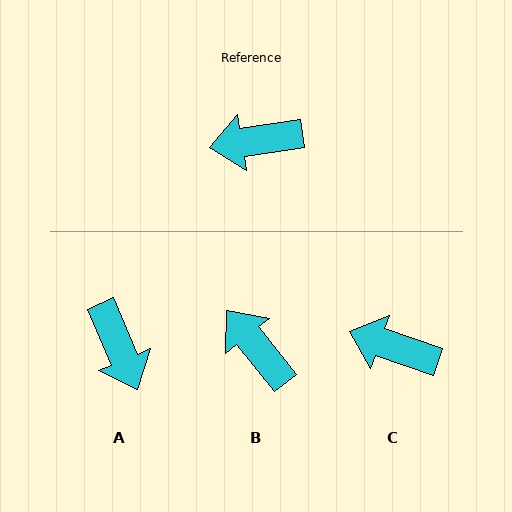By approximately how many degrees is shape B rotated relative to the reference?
Approximately 60 degrees clockwise.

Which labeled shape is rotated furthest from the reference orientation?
A, about 104 degrees away.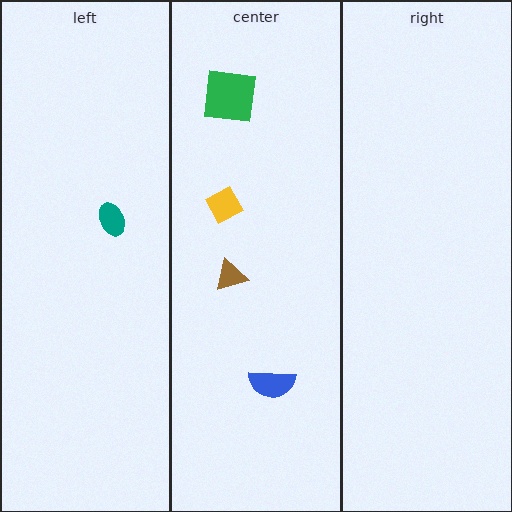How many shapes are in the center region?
4.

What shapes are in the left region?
The teal ellipse.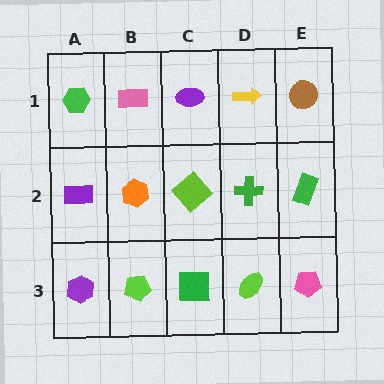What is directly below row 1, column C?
A lime diamond.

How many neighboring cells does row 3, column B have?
3.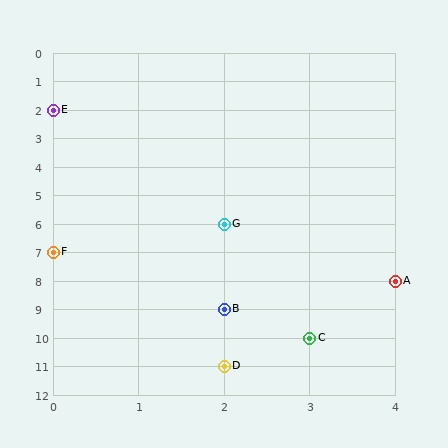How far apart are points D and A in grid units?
Points D and A are 2 columns and 3 rows apart (about 3.6 grid units diagonally).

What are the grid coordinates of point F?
Point F is at grid coordinates (0, 7).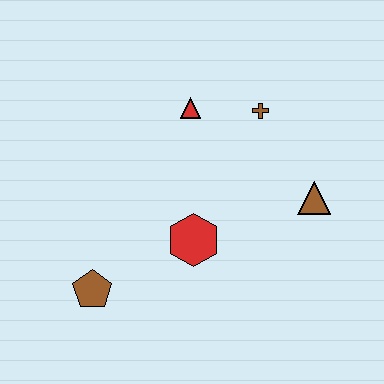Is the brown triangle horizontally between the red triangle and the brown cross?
No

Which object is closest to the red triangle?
The brown cross is closest to the red triangle.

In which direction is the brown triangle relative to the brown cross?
The brown triangle is below the brown cross.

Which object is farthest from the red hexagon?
The brown cross is farthest from the red hexagon.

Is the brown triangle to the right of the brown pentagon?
Yes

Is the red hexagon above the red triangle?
No